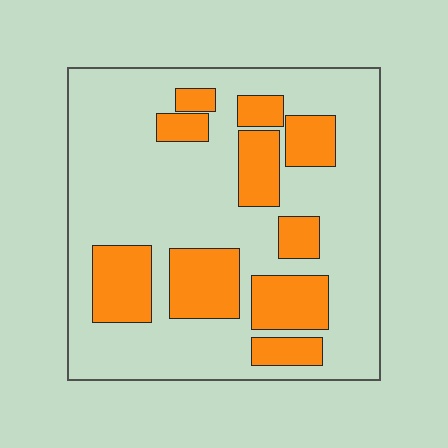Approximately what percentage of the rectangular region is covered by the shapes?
Approximately 30%.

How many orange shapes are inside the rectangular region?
10.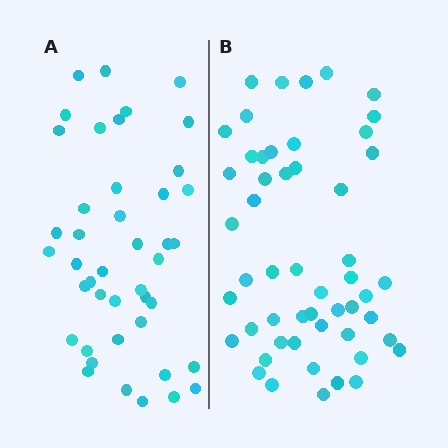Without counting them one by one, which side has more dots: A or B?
Region B (the right region) has more dots.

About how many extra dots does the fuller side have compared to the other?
Region B has roughly 8 or so more dots than region A.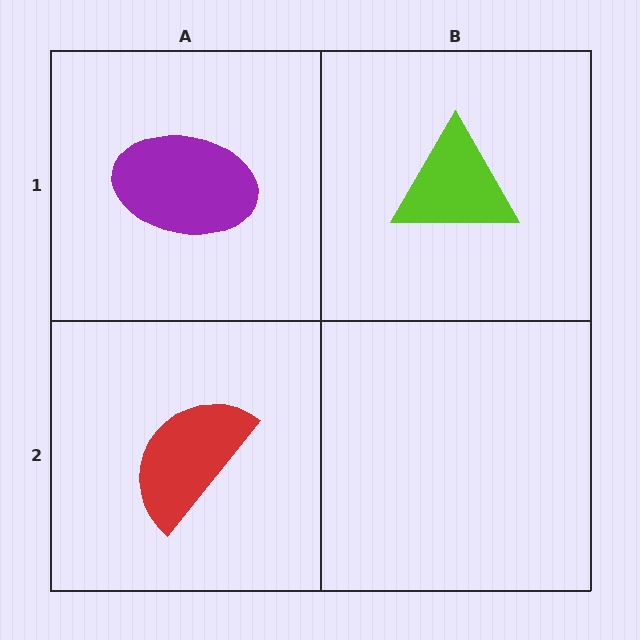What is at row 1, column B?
A lime triangle.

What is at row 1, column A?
A purple ellipse.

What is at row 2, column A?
A red semicircle.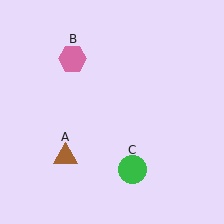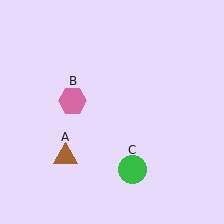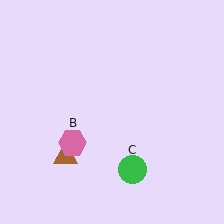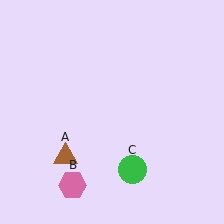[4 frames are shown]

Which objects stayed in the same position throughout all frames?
Brown triangle (object A) and green circle (object C) remained stationary.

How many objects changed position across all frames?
1 object changed position: pink hexagon (object B).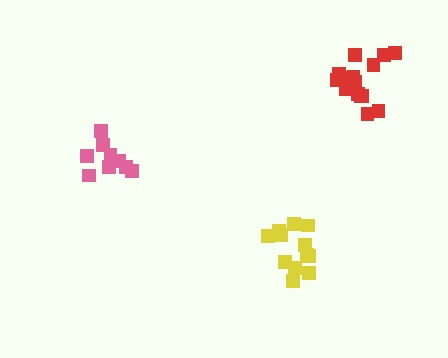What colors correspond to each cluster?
The clusters are colored: red, yellow, pink.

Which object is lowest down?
The yellow cluster is bottommost.